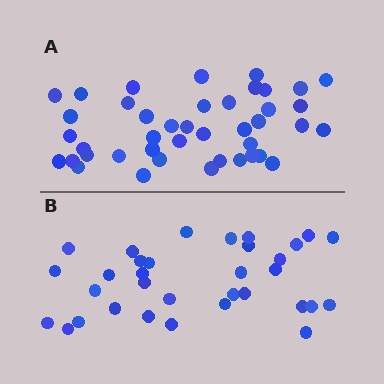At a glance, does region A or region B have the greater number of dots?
Region A (the top region) has more dots.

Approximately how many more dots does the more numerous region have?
Region A has roughly 8 or so more dots than region B.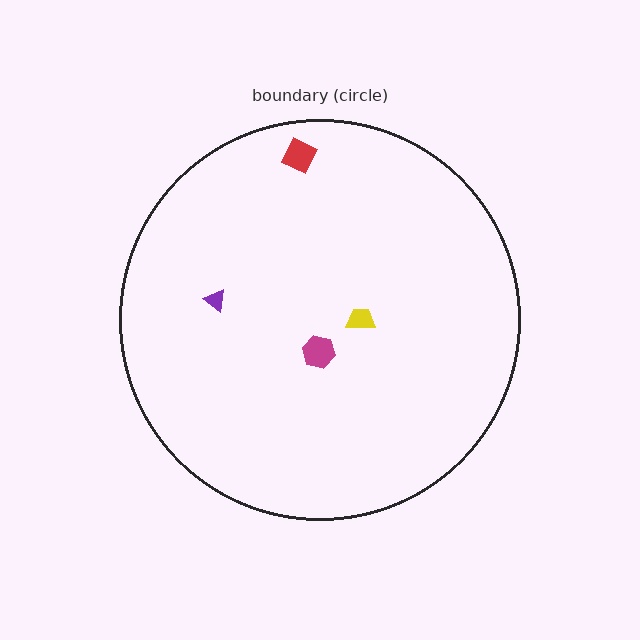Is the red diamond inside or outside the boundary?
Inside.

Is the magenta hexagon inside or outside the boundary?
Inside.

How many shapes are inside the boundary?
4 inside, 0 outside.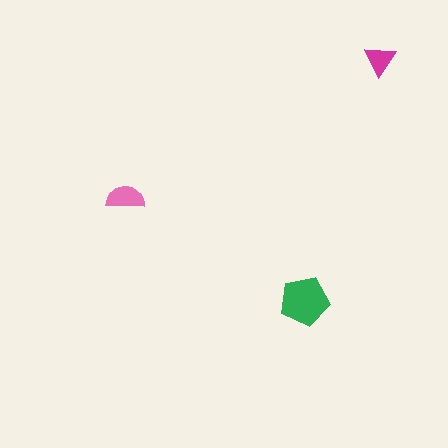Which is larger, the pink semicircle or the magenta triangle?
The pink semicircle.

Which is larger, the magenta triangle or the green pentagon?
The green pentagon.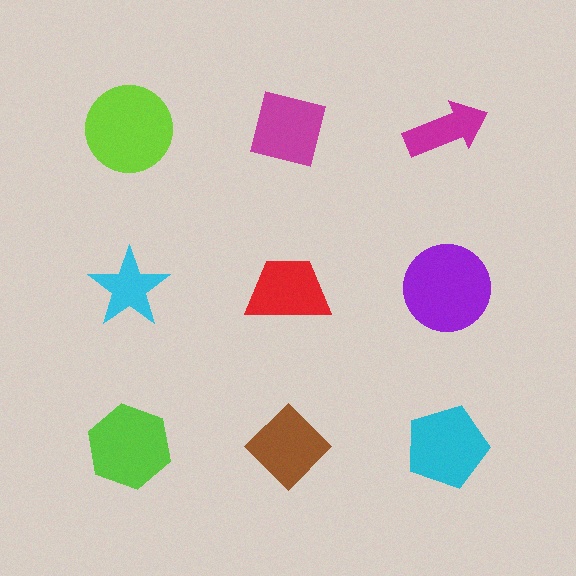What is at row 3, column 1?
A lime hexagon.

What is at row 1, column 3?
A magenta arrow.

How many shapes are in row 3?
3 shapes.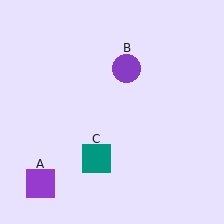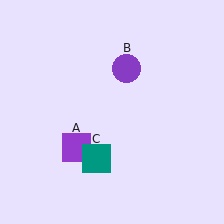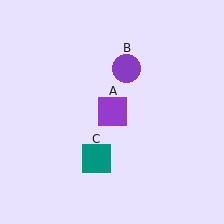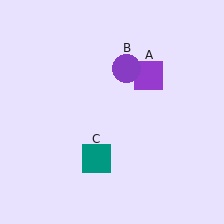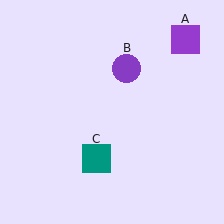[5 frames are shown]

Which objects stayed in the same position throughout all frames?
Purple circle (object B) and teal square (object C) remained stationary.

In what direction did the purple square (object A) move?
The purple square (object A) moved up and to the right.